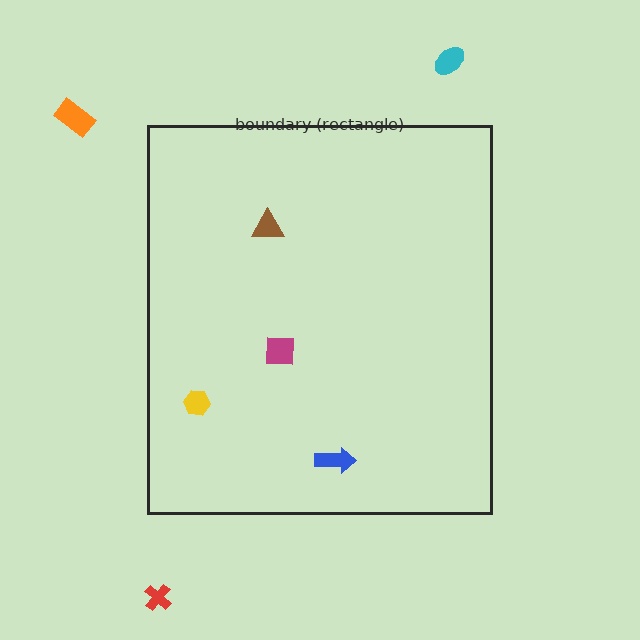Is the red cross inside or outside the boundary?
Outside.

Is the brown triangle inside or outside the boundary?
Inside.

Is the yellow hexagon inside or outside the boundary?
Inside.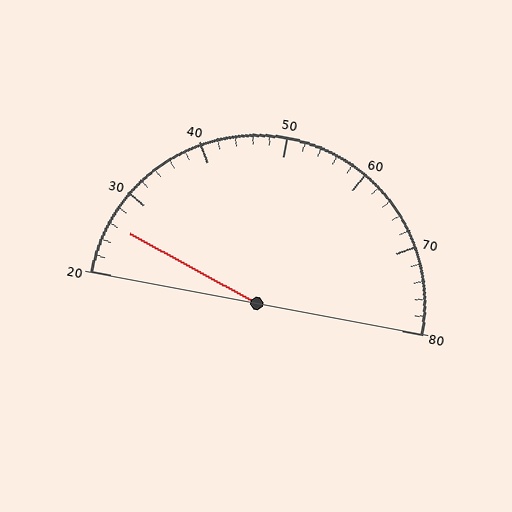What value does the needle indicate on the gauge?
The needle indicates approximately 26.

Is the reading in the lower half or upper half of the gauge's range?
The reading is in the lower half of the range (20 to 80).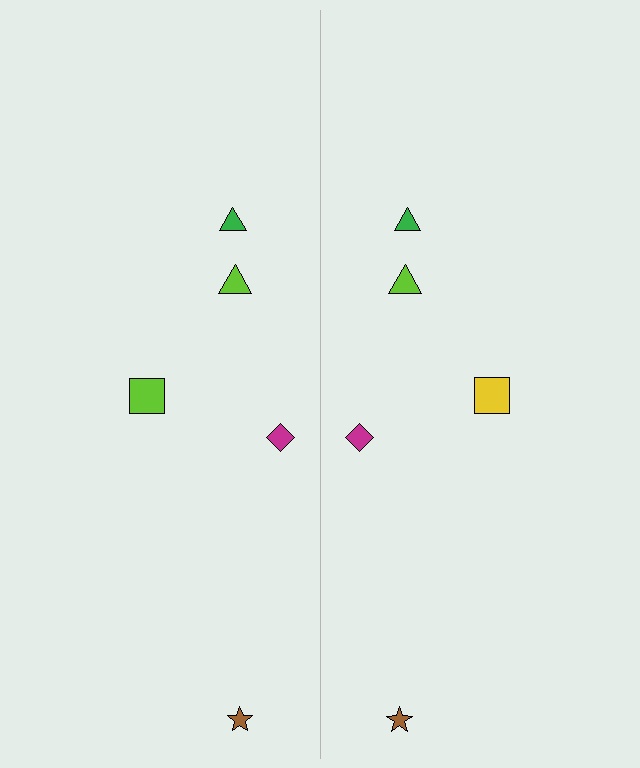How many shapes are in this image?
There are 10 shapes in this image.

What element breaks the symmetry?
The yellow square on the right side breaks the symmetry — its mirror counterpart is lime.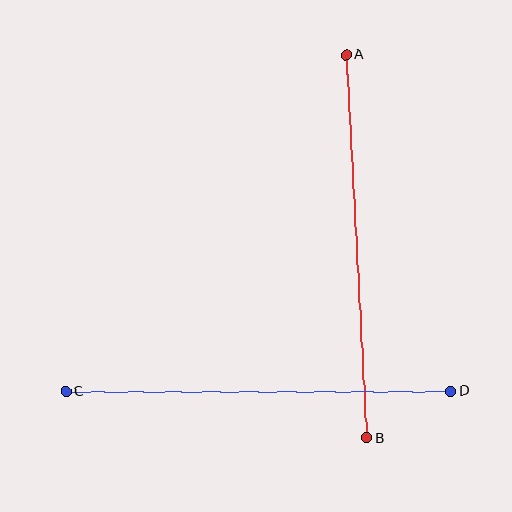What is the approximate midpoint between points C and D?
The midpoint is at approximately (258, 391) pixels.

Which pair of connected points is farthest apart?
Points C and D are farthest apart.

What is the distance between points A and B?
The distance is approximately 384 pixels.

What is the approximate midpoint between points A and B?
The midpoint is at approximately (356, 246) pixels.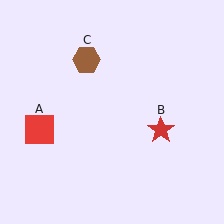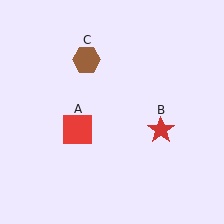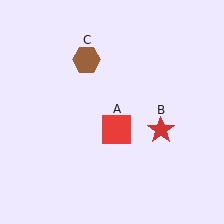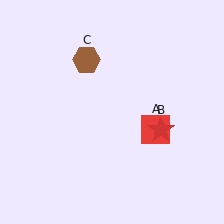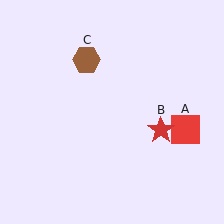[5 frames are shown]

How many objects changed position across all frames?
1 object changed position: red square (object A).